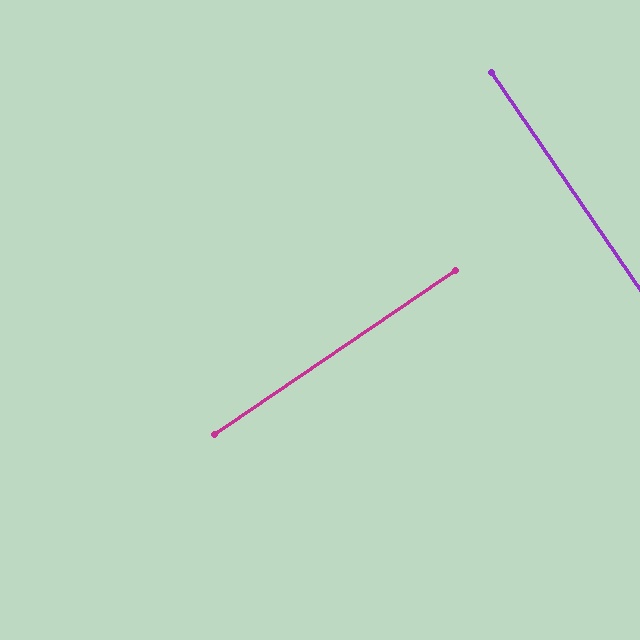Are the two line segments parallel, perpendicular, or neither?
Perpendicular — they meet at approximately 90°.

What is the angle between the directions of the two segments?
Approximately 90 degrees.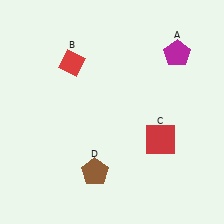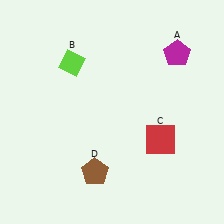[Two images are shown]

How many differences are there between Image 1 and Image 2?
There is 1 difference between the two images.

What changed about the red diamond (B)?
In Image 1, B is red. In Image 2, it changed to lime.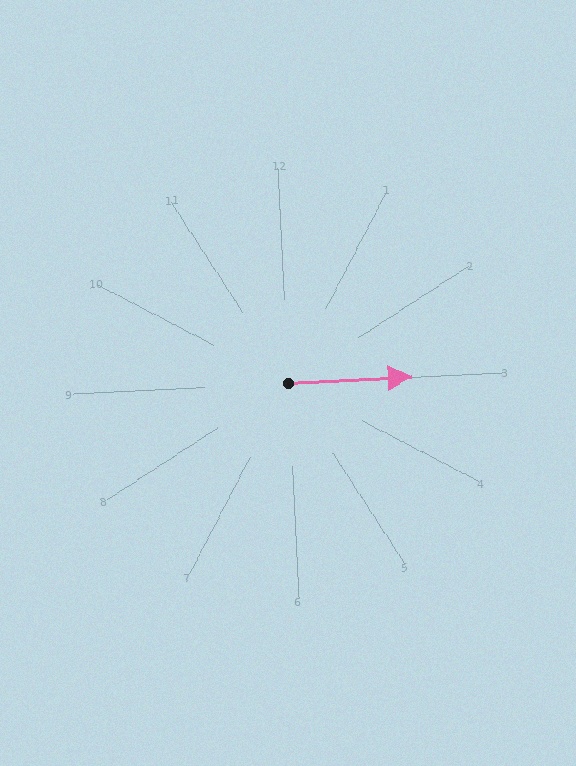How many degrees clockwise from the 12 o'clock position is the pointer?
Approximately 90 degrees.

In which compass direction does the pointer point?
East.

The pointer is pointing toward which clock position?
Roughly 3 o'clock.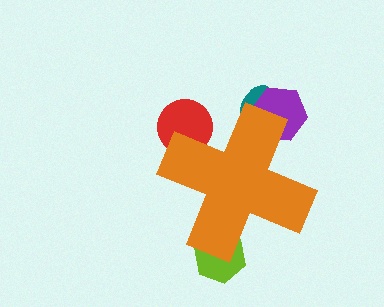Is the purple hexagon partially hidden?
Yes, the purple hexagon is partially hidden behind the orange cross.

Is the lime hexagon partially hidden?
Yes, the lime hexagon is partially hidden behind the orange cross.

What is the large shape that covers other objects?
An orange cross.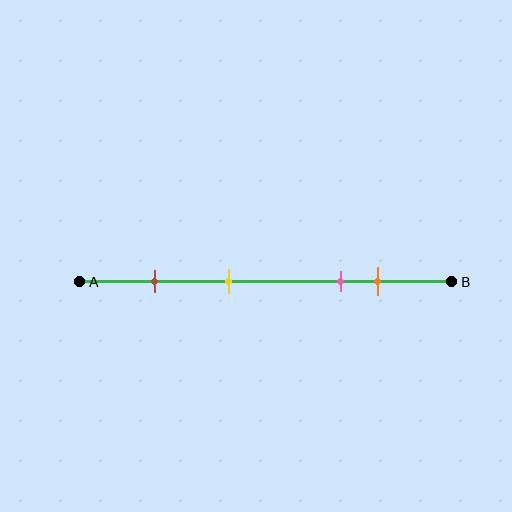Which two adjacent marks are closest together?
The pink and orange marks are the closest adjacent pair.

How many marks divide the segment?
There are 4 marks dividing the segment.